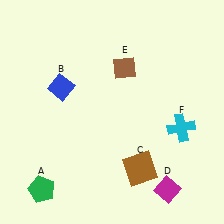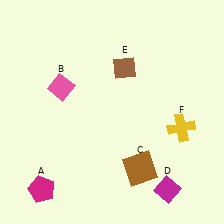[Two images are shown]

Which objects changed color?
A changed from green to magenta. B changed from blue to pink. F changed from cyan to yellow.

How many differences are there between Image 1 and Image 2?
There are 3 differences between the two images.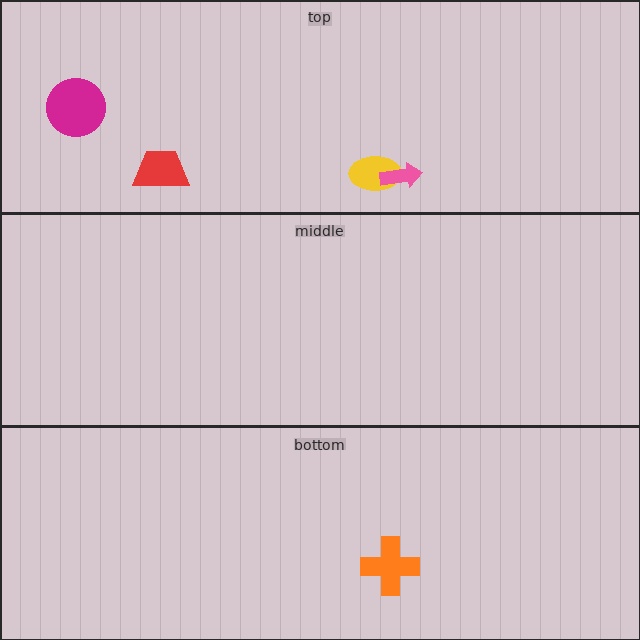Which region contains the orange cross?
The bottom region.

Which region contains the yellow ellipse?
The top region.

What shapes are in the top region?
The magenta circle, the yellow ellipse, the pink arrow, the red trapezoid.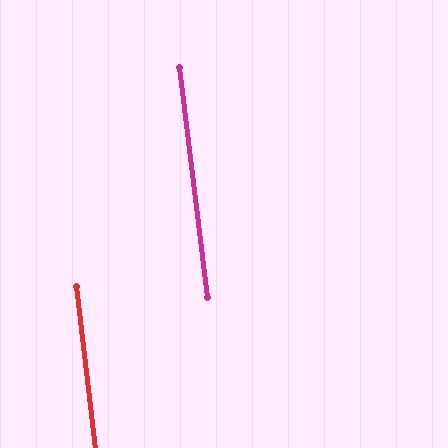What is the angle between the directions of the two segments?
Approximately 0 degrees.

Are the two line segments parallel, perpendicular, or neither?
Parallel — their directions differ by only 0.3°.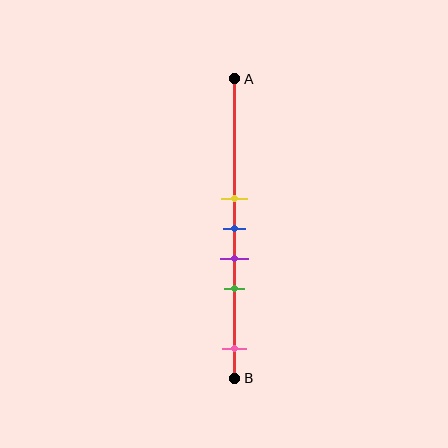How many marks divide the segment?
There are 5 marks dividing the segment.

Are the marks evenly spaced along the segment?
No, the marks are not evenly spaced.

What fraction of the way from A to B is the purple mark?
The purple mark is approximately 60% (0.6) of the way from A to B.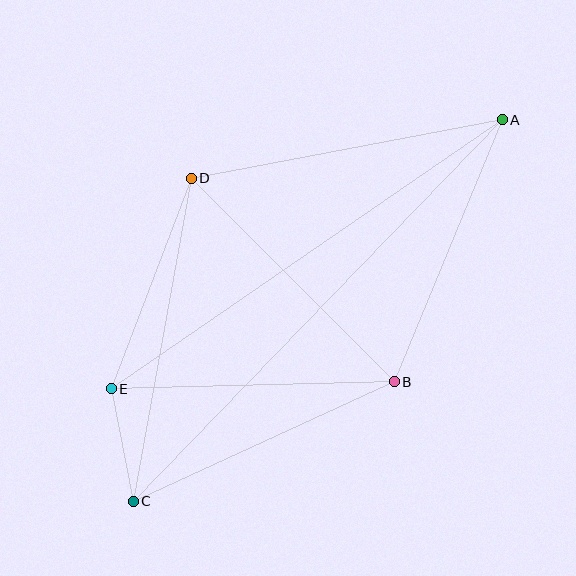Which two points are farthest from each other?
Points A and C are farthest from each other.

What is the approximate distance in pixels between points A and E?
The distance between A and E is approximately 474 pixels.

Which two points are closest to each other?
Points C and E are closest to each other.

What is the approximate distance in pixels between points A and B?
The distance between A and B is approximately 283 pixels.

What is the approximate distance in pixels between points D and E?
The distance between D and E is approximately 225 pixels.